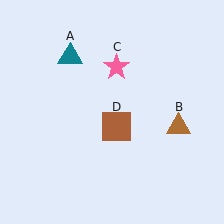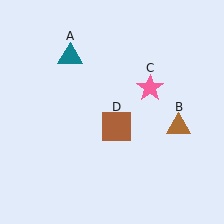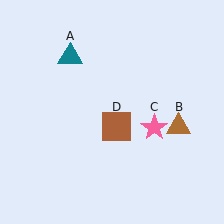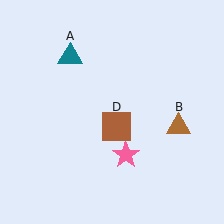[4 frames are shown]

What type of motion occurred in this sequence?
The pink star (object C) rotated clockwise around the center of the scene.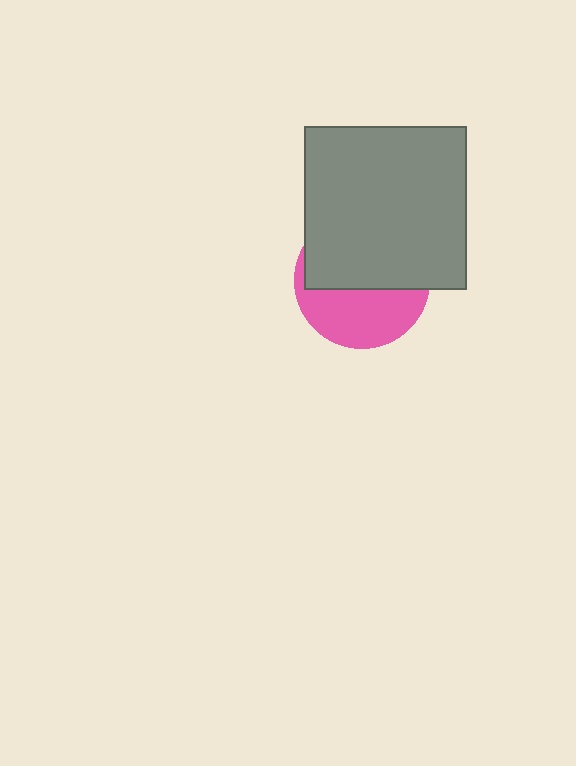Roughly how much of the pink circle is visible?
A small part of it is visible (roughly 44%).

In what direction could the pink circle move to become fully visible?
The pink circle could move down. That would shift it out from behind the gray square entirely.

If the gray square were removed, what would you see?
You would see the complete pink circle.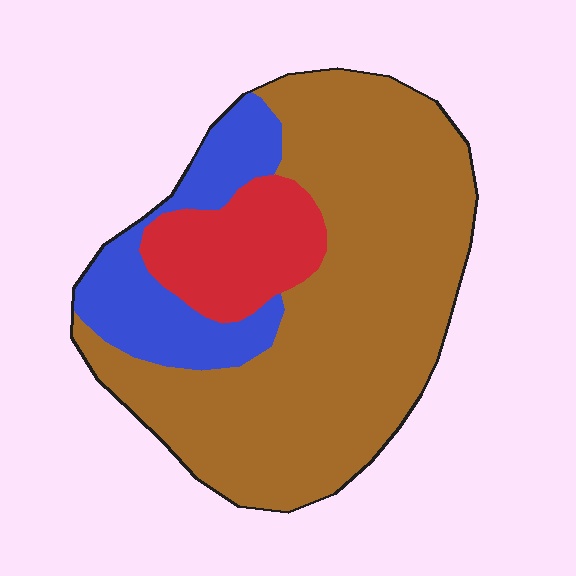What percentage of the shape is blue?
Blue covers about 20% of the shape.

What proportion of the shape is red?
Red takes up about one sixth (1/6) of the shape.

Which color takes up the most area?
Brown, at roughly 65%.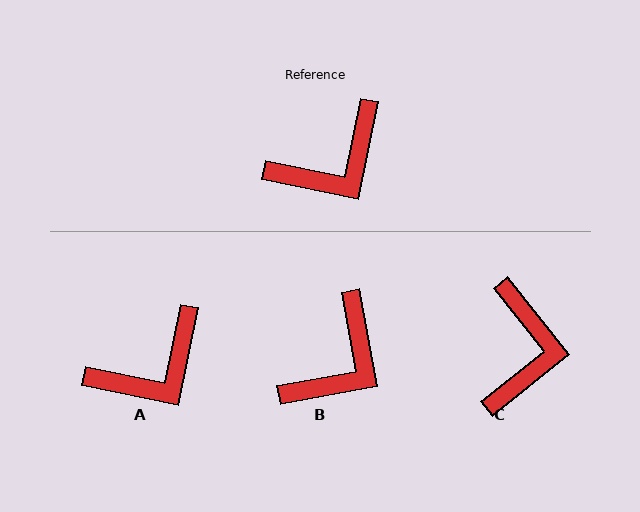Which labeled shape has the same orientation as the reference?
A.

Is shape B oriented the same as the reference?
No, it is off by about 22 degrees.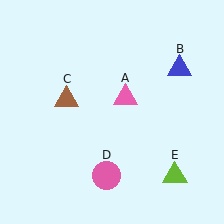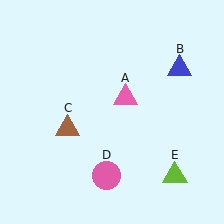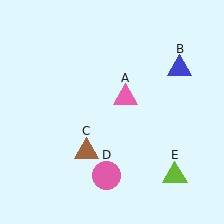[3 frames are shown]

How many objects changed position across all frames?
1 object changed position: brown triangle (object C).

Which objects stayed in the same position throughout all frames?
Pink triangle (object A) and blue triangle (object B) and pink circle (object D) and lime triangle (object E) remained stationary.